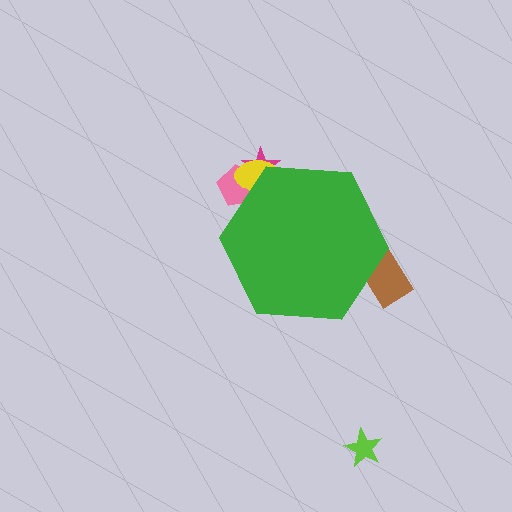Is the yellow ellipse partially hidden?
Yes, the yellow ellipse is partially hidden behind the green hexagon.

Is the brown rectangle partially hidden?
Yes, the brown rectangle is partially hidden behind the green hexagon.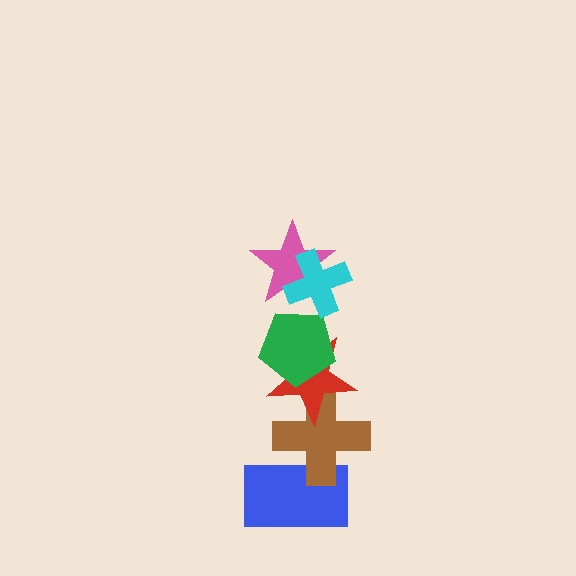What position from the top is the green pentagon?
The green pentagon is 3rd from the top.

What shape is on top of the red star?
The green pentagon is on top of the red star.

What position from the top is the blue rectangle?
The blue rectangle is 6th from the top.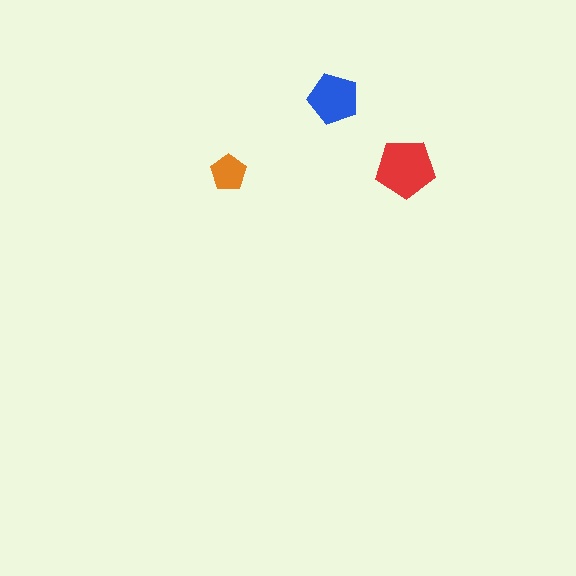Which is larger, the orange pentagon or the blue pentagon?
The blue one.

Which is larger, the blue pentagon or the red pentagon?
The red one.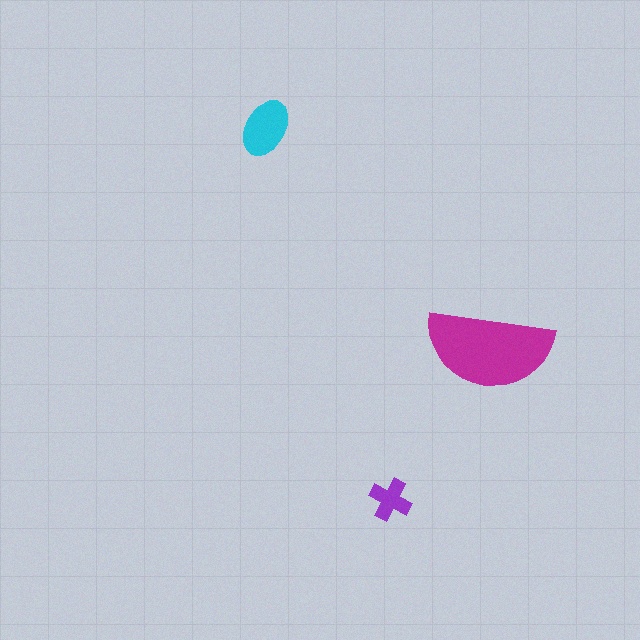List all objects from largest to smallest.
The magenta semicircle, the cyan ellipse, the purple cross.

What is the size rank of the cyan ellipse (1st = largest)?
2nd.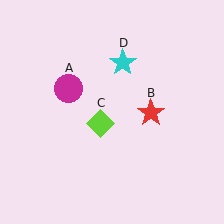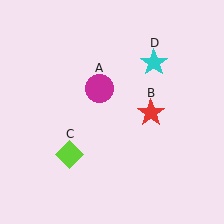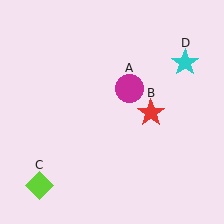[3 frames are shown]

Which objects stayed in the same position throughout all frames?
Red star (object B) remained stationary.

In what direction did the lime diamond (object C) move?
The lime diamond (object C) moved down and to the left.